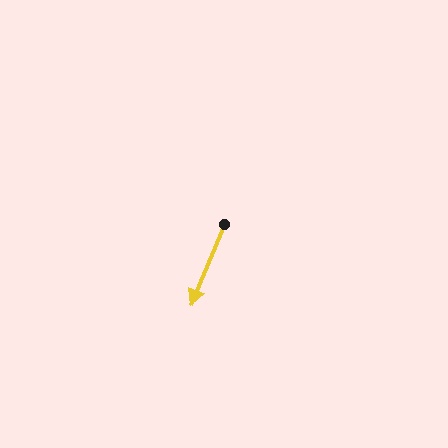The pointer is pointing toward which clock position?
Roughly 7 o'clock.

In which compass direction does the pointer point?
Southwest.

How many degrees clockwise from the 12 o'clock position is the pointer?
Approximately 203 degrees.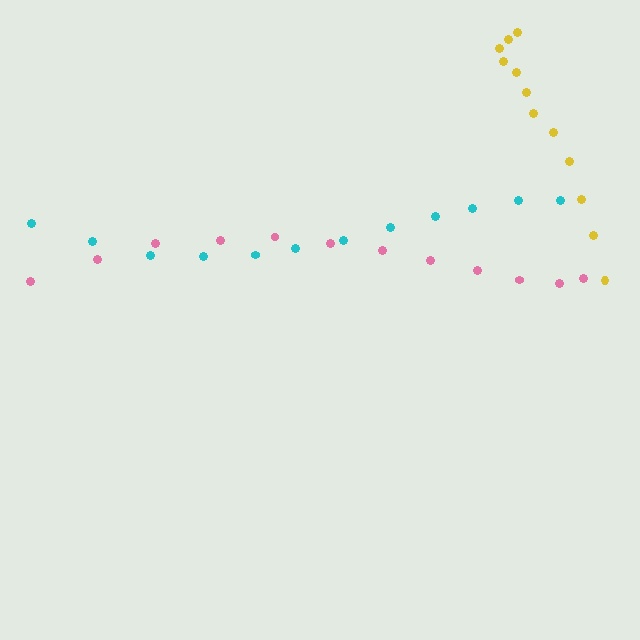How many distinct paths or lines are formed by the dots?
There are 3 distinct paths.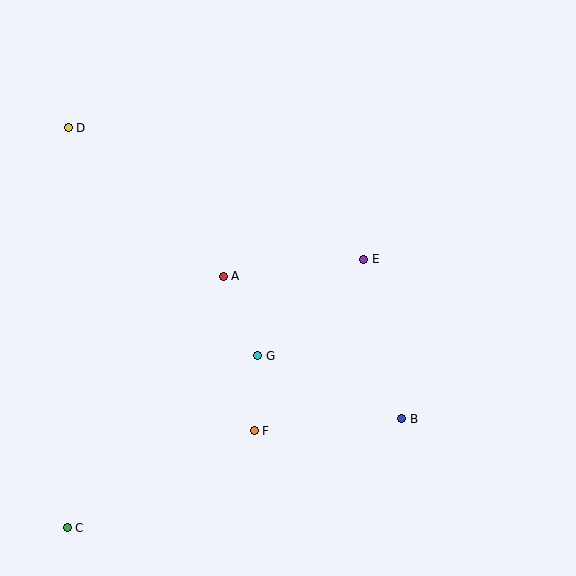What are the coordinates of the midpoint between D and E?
The midpoint between D and E is at (216, 193).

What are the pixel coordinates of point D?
Point D is at (68, 128).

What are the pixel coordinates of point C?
Point C is at (67, 528).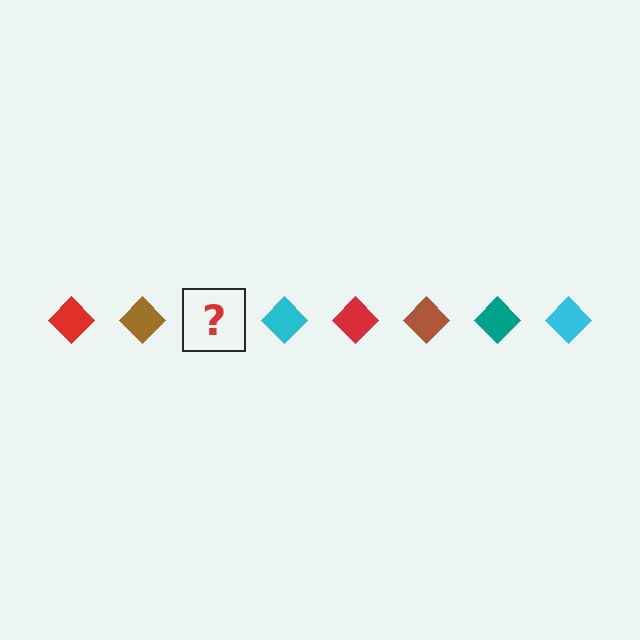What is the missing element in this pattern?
The missing element is a teal diamond.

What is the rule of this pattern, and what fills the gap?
The rule is that the pattern cycles through red, brown, teal, cyan diamonds. The gap should be filled with a teal diamond.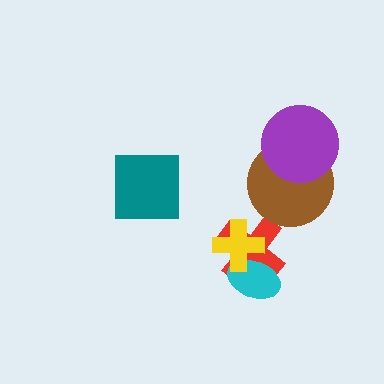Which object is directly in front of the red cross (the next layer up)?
The cyan ellipse is directly in front of the red cross.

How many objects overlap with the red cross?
2 objects overlap with the red cross.